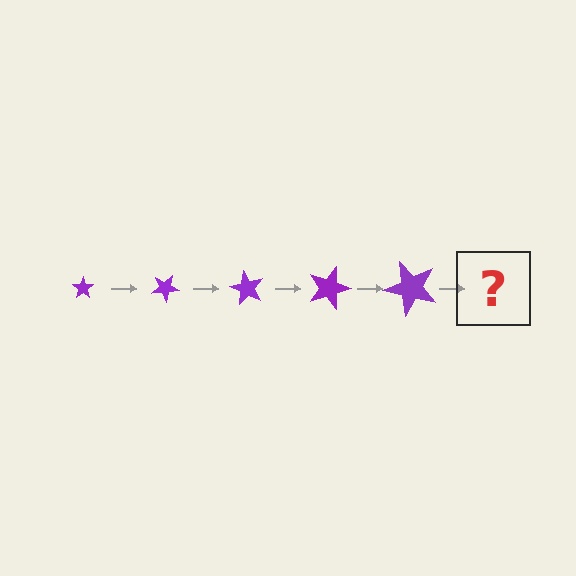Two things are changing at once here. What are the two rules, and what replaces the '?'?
The two rules are that the star grows larger each step and it rotates 30 degrees each step. The '?' should be a star, larger than the previous one and rotated 150 degrees from the start.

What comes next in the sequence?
The next element should be a star, larger than the previous one and rotated 150 degrees from the start.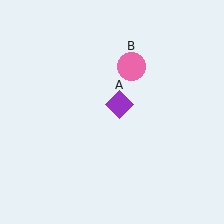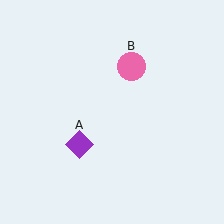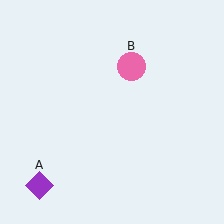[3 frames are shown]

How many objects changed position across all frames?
1 object changed position: purple diamond (object A).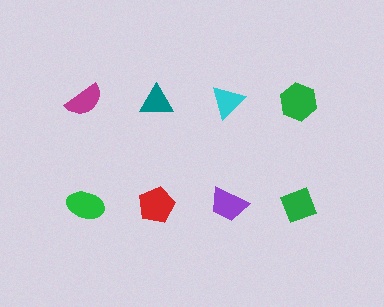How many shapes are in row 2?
4 shapes.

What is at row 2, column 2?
A red pentagon.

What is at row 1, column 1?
A magenta semicircle.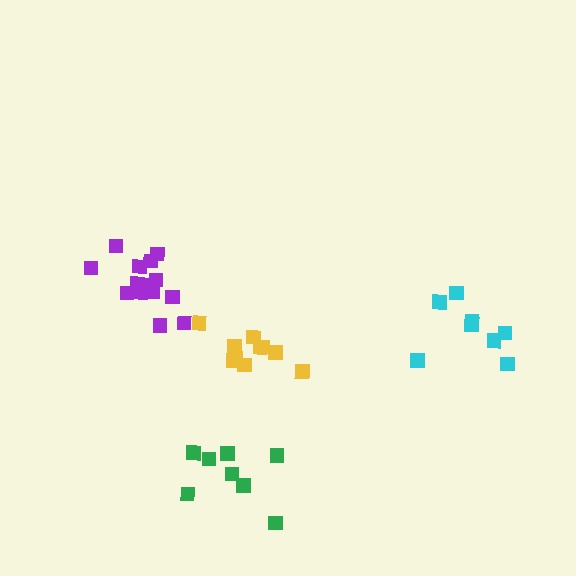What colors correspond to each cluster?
The clusters are colored: purple, cyan, green, yellow.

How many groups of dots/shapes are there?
There are 4 groups.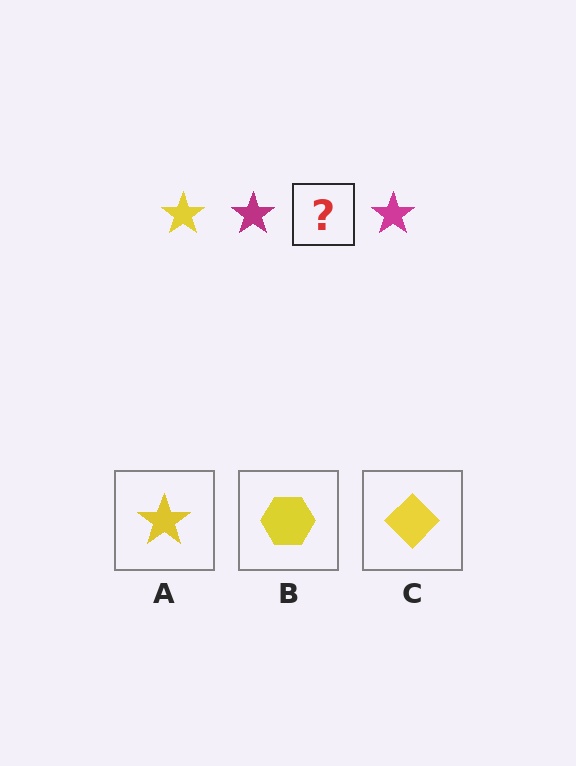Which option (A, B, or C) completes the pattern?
A.